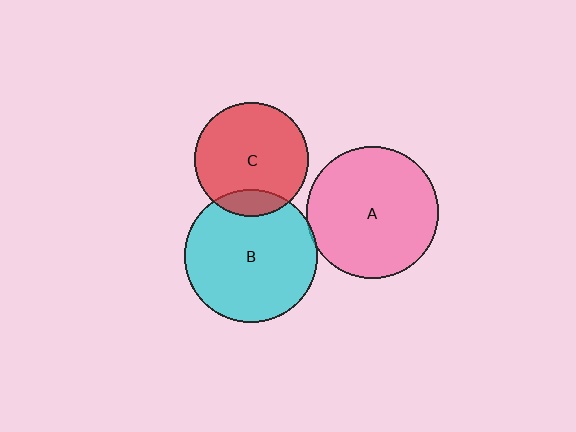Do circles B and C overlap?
Yes.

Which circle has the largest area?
Circle B (cyan).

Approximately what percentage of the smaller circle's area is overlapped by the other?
Approximately 15%.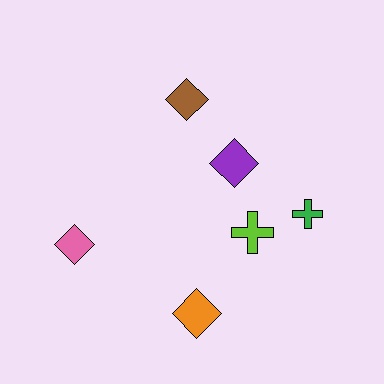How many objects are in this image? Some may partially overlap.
There are 6 objects.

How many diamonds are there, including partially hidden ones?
There are 4 diamonds.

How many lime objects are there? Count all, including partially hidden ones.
There is 1 lime object.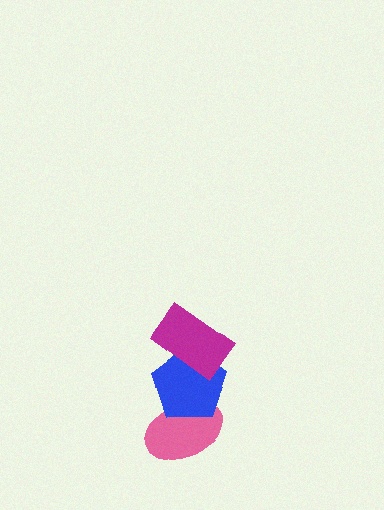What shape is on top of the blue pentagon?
The magenta rectangle is on top of the blue pentagon.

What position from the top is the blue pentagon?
The blue pentagon is 2nd from the top.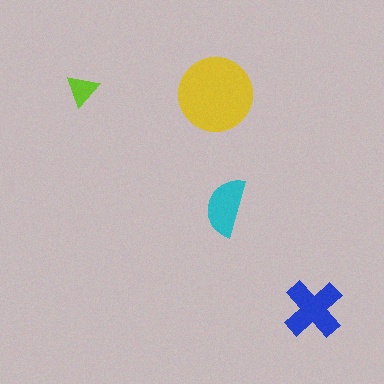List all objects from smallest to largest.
The lime triangle, the cyan semicircle, the blue cross, the yellow circle.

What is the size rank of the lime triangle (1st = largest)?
4th.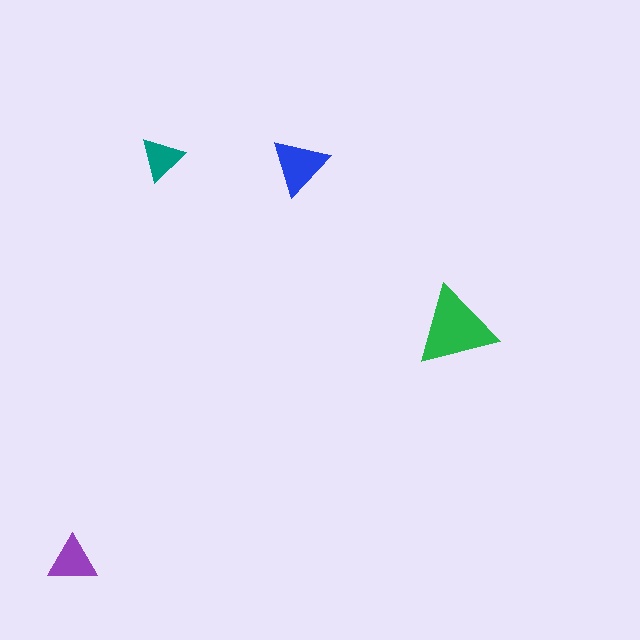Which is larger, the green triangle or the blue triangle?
The green one.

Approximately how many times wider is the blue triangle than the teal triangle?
About 1.5 times wider.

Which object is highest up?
The teal triangle is topmost.